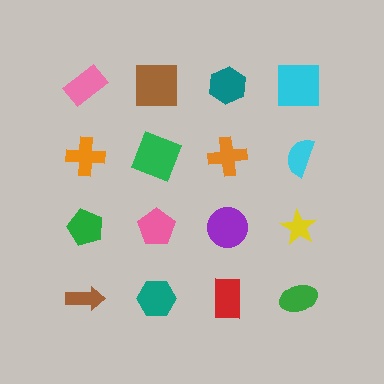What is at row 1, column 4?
A cyan square.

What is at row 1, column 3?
A teal hexagon.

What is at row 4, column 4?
A green ellipse.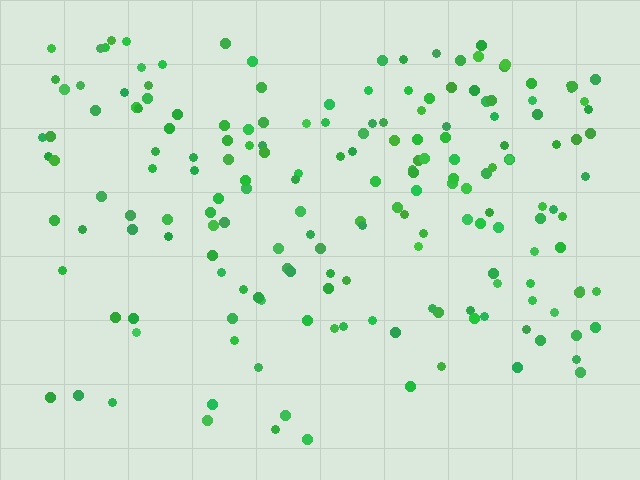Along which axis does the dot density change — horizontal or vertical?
Vertical.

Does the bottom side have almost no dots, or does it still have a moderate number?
Still a moderate number, just noticeably fewer than the top.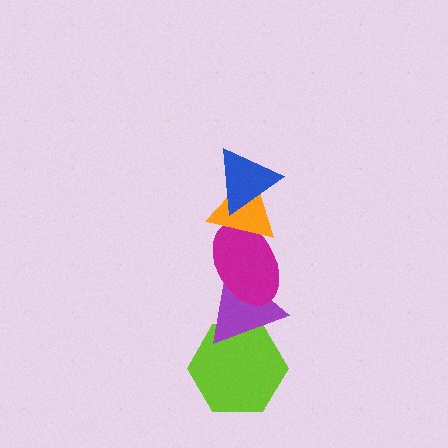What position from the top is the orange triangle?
The orange triangle is 2nd from the top.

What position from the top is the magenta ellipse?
The magenta ellipse is 3rd from the top.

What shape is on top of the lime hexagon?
The purple triangle is on top of the lime hexagon.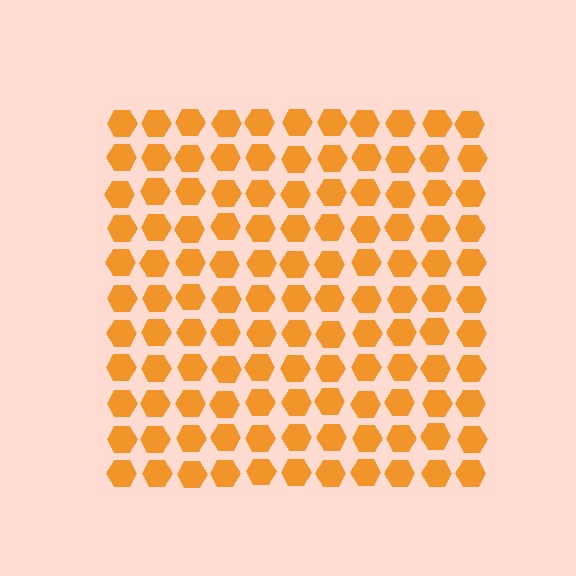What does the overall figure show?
The overall figure shows a square.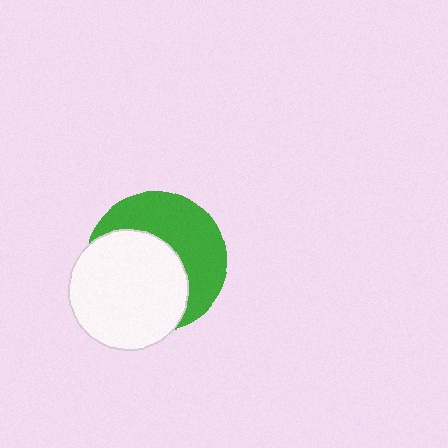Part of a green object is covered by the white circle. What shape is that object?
It is a circle.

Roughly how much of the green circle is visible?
About half of it is visible (roughly 47%).